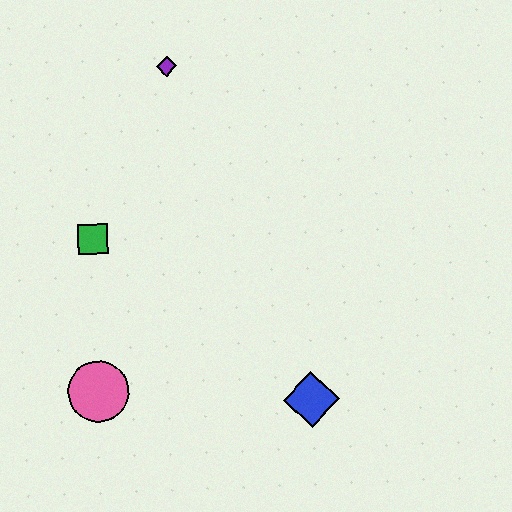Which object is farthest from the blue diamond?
The purple diamond is farthest from the blue diamond.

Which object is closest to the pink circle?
The green square is closest to the pink circle.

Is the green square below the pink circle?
No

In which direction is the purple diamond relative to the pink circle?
The purple diamond is above the pink circle.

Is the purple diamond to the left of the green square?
No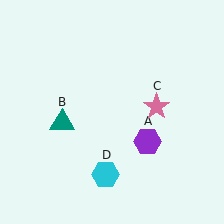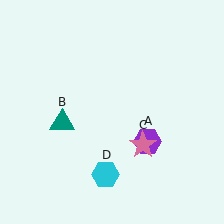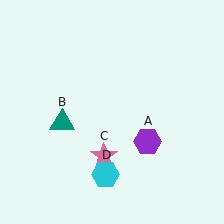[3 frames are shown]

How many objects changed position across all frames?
1 object changed position: pink star (object C).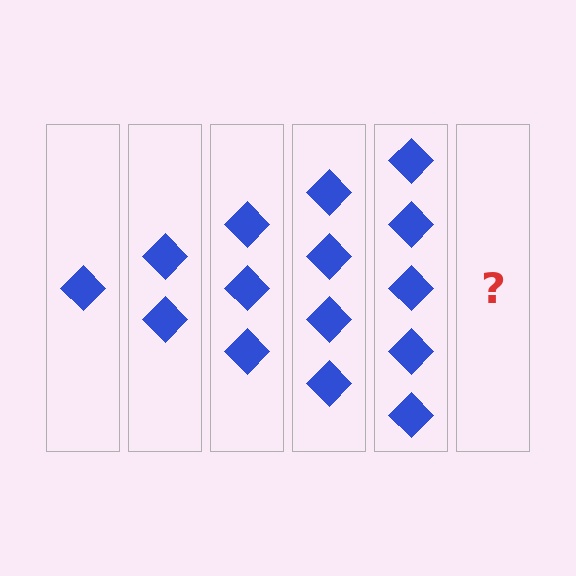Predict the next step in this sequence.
The next step is 6 diamonds.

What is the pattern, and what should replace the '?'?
The pattern is that each step adds one more diamond. The '?' should be 6 diamonds.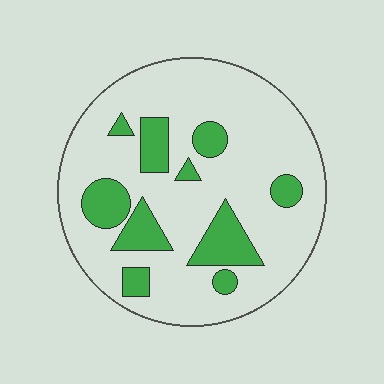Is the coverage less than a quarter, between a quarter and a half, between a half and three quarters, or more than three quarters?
Less than a quarter.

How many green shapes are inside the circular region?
10.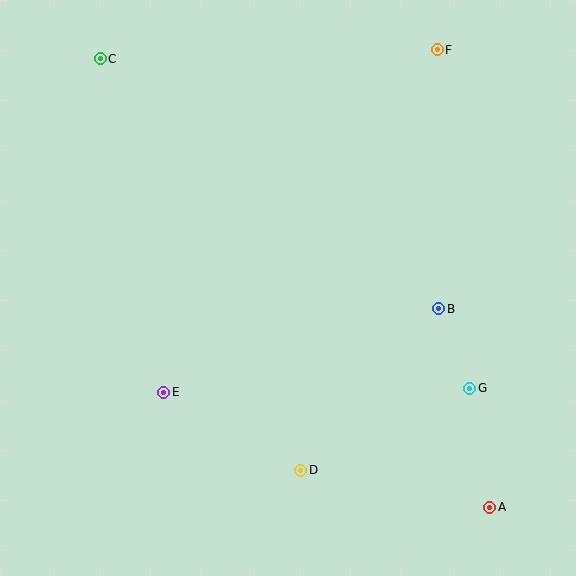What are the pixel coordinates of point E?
Point E is at (164, 392).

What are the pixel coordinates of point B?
Point B is at (438, 309).